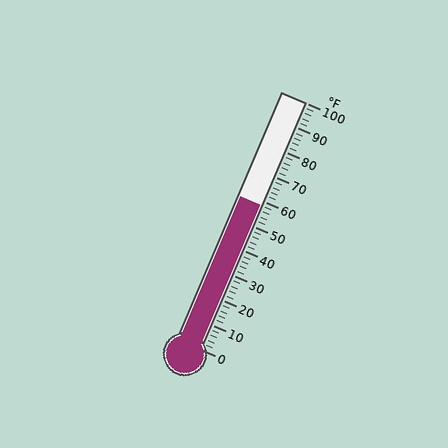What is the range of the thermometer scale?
The thermometer scale ranges from 0°F to 100°F.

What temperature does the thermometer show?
The thermometer shows approximately 58°F.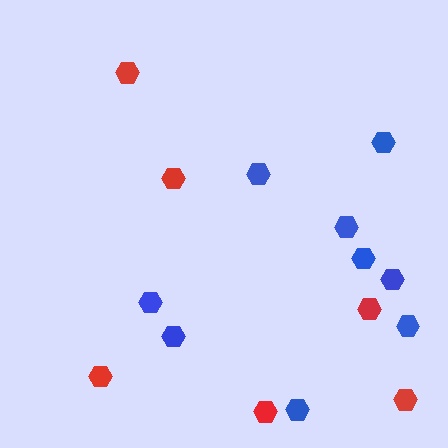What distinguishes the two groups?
There are 2 groups: one group of blue hexagons (9) and one group of red hexagons (6).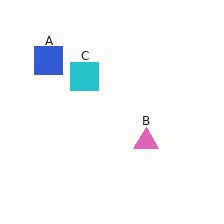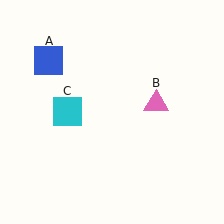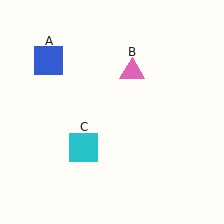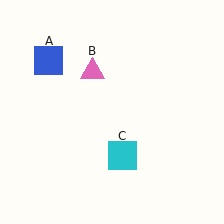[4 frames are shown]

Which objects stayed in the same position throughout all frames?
Blue square (object A) remained stationary.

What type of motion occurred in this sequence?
The pink triangle (object B), cyan square (object C) rotated counterclockwise around the center of the scene.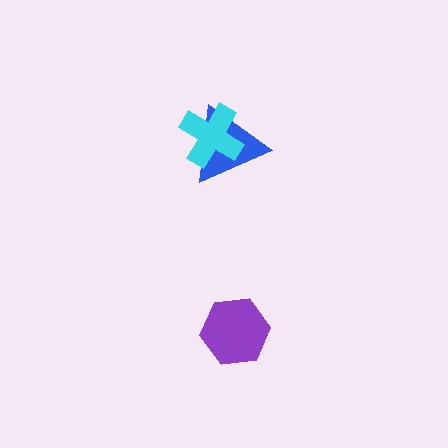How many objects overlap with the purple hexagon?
0 objects overlap with the purple hexagon.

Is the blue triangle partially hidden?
Yes, it is partially covered by another shape.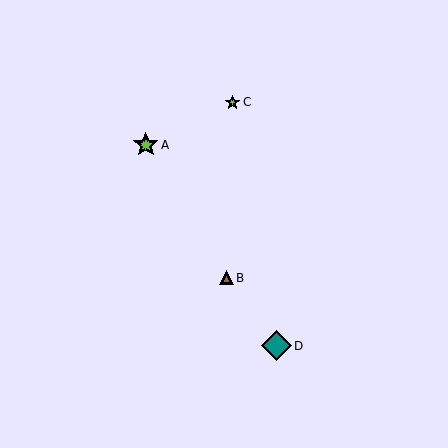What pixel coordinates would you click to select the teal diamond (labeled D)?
Click at (276, 346) to select the teal diamond D.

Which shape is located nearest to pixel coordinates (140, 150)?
The lime star (labeled A) at (146, 145) is nearest to that location.